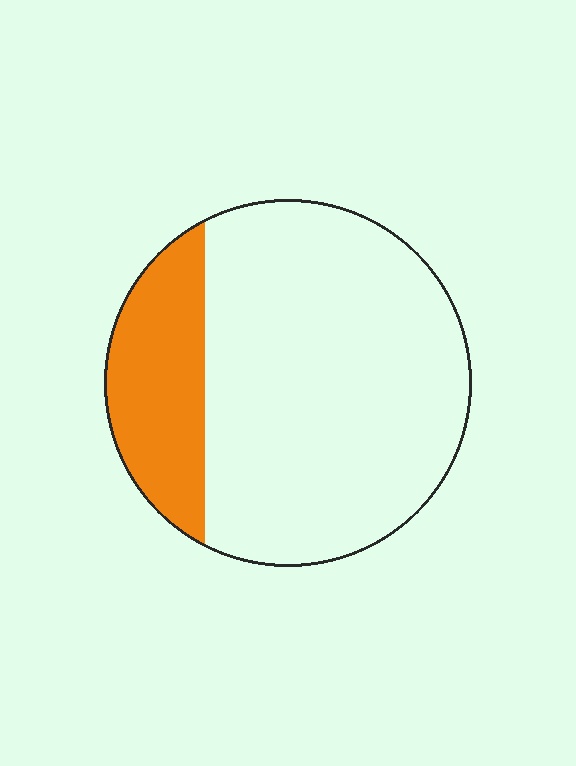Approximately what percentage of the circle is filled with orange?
Approximately 20%.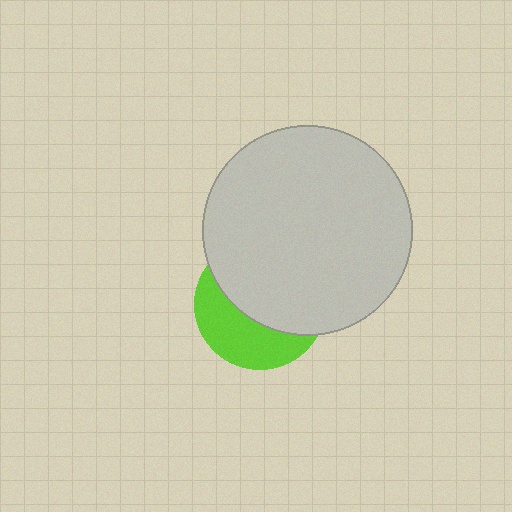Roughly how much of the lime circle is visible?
A small part of it is visible (roughly 40%).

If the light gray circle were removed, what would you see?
You would see the complete lime circle.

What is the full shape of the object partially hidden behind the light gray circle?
The partially hidden object is a lime circle.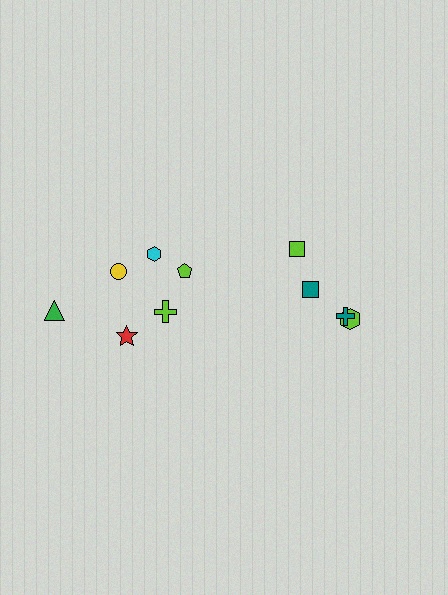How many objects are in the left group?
There are 6 objects.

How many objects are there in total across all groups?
There are 10 objects.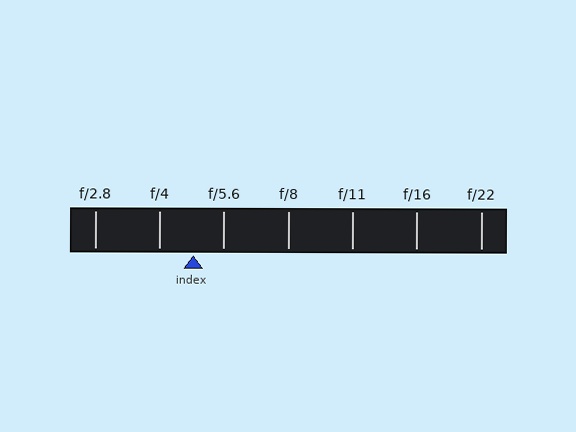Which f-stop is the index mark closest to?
The index mark is closest to f/5.6.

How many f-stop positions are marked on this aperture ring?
There are 7 f-stop positions marked.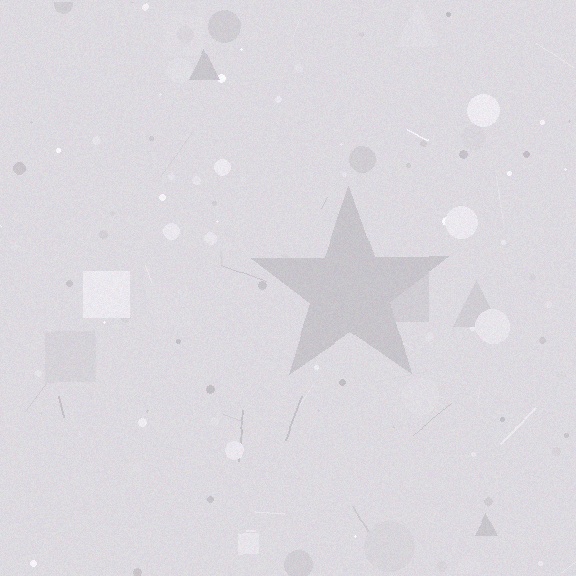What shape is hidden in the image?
A star is hidden in the image.